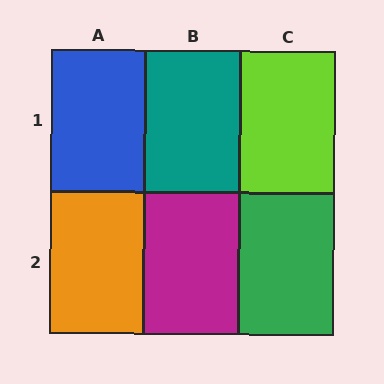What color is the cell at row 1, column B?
Teal.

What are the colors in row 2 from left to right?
Orange, magenta, green.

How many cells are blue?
1 cell is blue.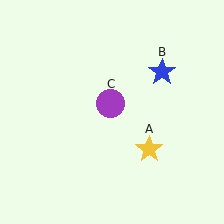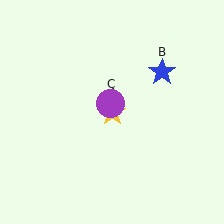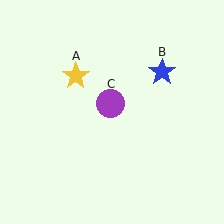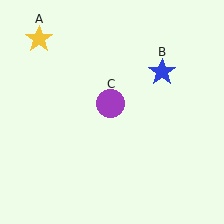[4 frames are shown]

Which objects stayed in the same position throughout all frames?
Blue star (object B) and purple circle (object C) remained stationary.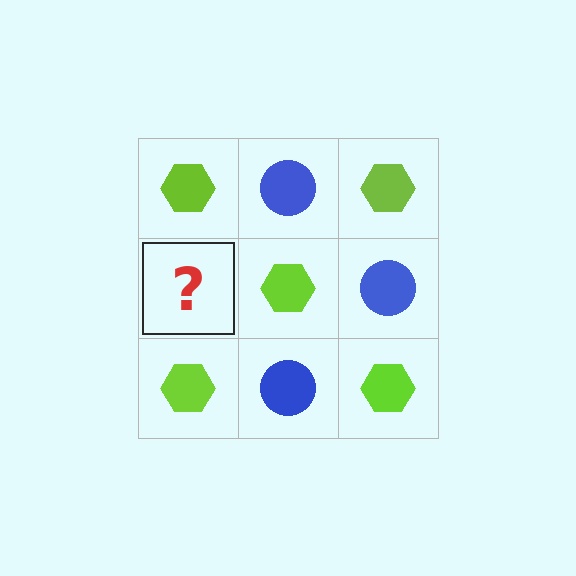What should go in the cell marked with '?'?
The missing cell should contain a blue circle.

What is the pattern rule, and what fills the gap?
The rule is that it alternates lime hexagon and blue circle in a checkerboard pattern. The gap should be filled with a blue circle.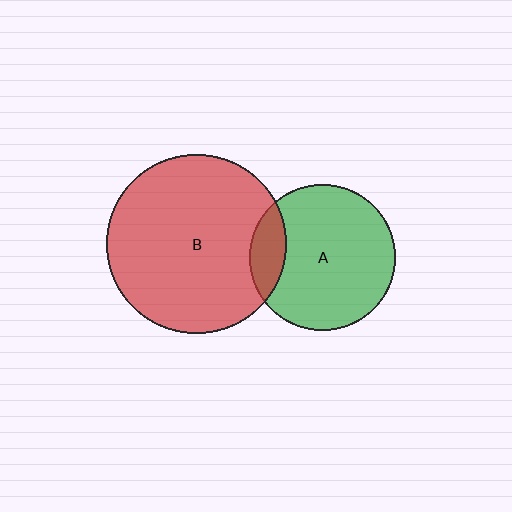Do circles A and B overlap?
Yes.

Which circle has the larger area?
Circle B (red).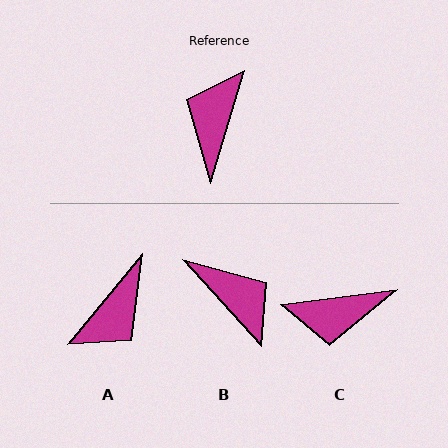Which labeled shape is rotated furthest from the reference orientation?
A, about 157 degrees away.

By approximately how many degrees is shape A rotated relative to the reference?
Approximately 157 degrees counter-clockwise.